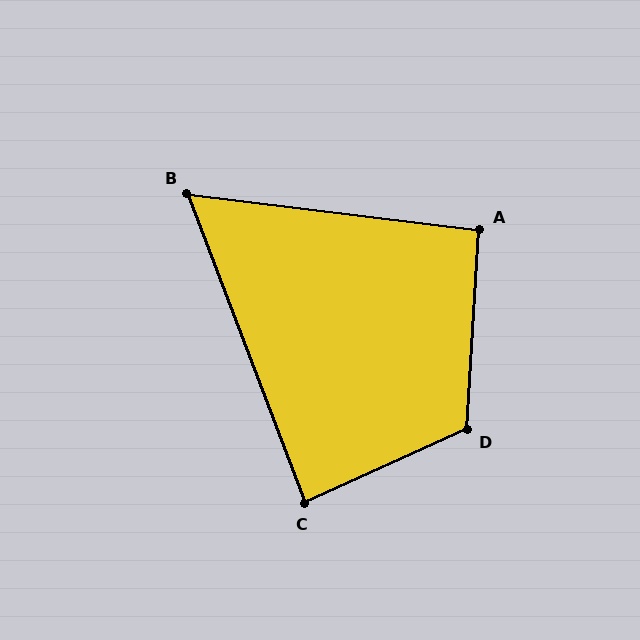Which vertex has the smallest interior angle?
B, at approximately 62 degrees.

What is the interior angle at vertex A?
Approximately 93 degrees (approximately right).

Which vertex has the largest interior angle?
D, at approximately 118 degrees.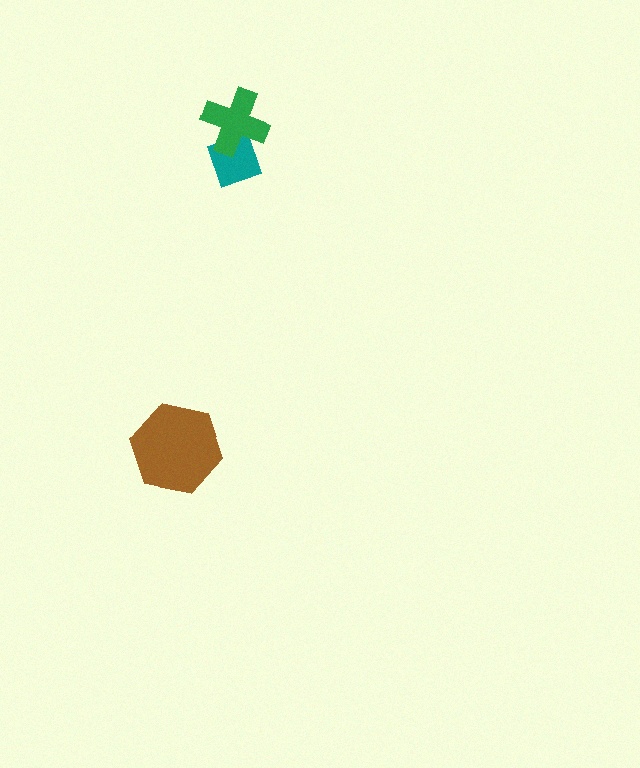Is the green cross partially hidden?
No, no other shape covers it.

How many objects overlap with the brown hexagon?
0 objects overlap with the brown hexagon.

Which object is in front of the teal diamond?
The green cross is in front of the teal diamond.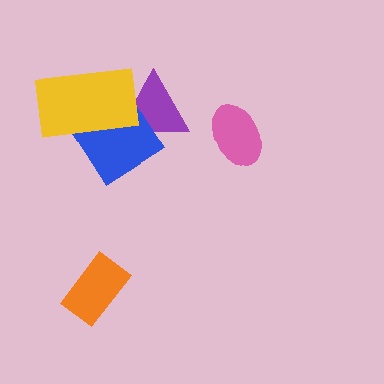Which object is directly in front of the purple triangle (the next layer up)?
The blue diamond is directly in front of the purple triangle.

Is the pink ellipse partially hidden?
No, no other shape covers it.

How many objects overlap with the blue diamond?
2 objects overlap with the blue diamond.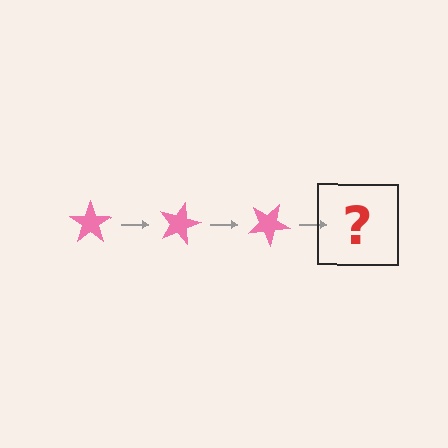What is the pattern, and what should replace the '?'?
The pattern is that the star rotates 15 degrees each step. The '?' should be a pink star rotated 45 degrees.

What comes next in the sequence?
The next element should be a pink star rotated 45 degrees.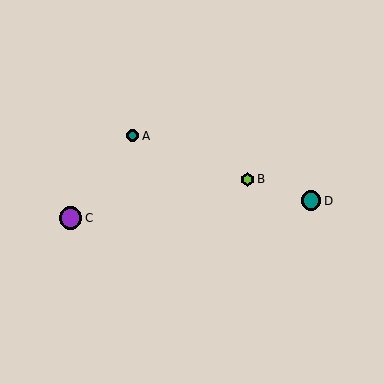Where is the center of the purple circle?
The center of the purple circle is at (71, 218).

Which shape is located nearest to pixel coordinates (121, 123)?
The teal circle (labeled A) at (133, 136) is nearest to that location.